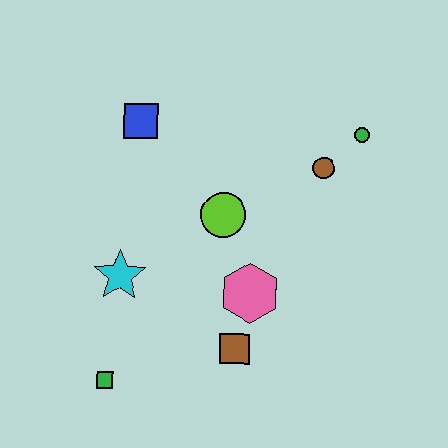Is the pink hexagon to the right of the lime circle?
Yes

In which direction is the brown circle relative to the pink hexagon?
The brown circle is above the pink hexagon.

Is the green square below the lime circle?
Yes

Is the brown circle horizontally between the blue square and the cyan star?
No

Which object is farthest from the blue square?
The green square is farthest from the blue square.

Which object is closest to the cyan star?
The green square is closest to the cyan star.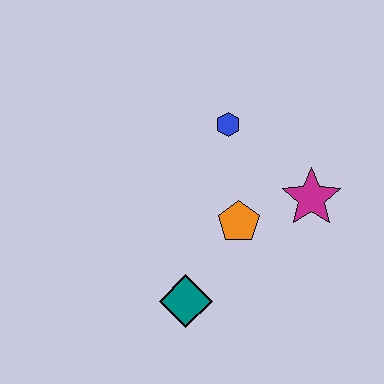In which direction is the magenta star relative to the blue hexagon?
The magenta star is to the right of the blue hexagon.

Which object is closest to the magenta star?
The orange pentagon is closest to the magenta star.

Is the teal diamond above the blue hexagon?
No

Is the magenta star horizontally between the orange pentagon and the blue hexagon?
No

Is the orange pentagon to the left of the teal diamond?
No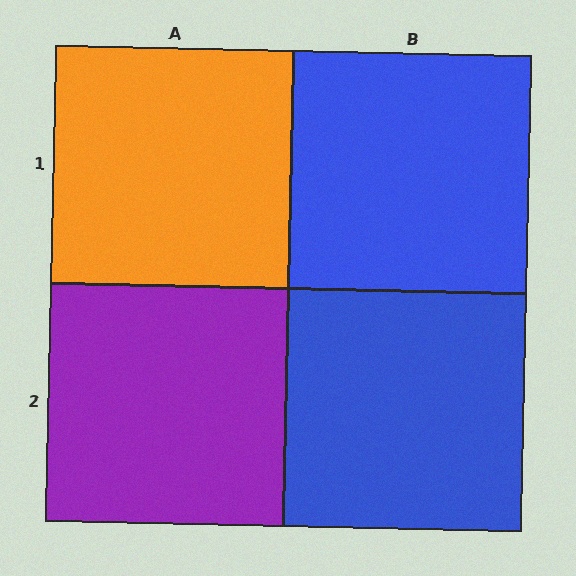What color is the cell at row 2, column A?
Purple.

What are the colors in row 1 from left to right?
Orange, blue.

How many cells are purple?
1 cell is purple.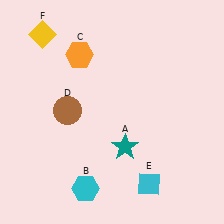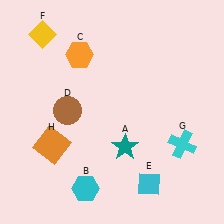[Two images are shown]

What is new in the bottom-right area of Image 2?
A cyan cross (G) was added in the bottom-right area of Image 2.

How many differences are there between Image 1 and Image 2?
There are 2 differences between the two images.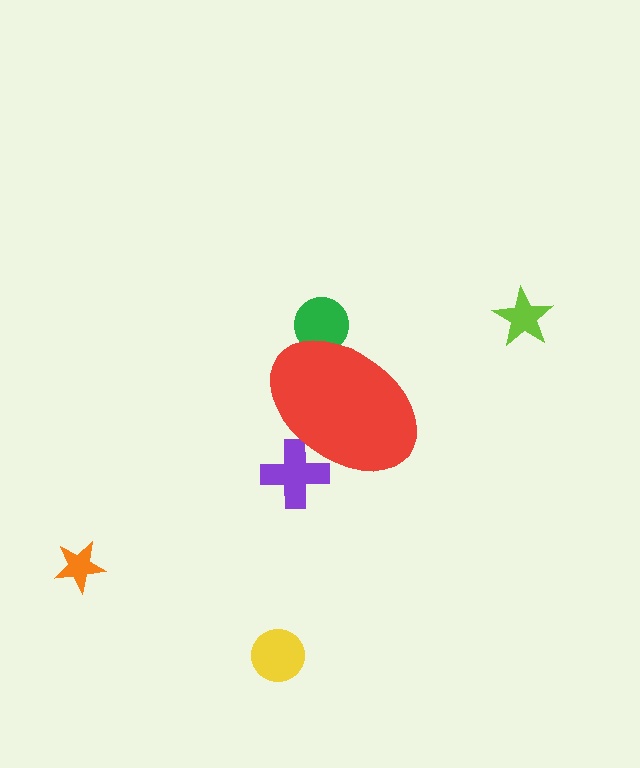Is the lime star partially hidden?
No, the lime star is fully visible.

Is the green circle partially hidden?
Yes, the green circle is partially hidden behind the red ellipse.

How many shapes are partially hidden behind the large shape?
2 shapes are partially hidden.